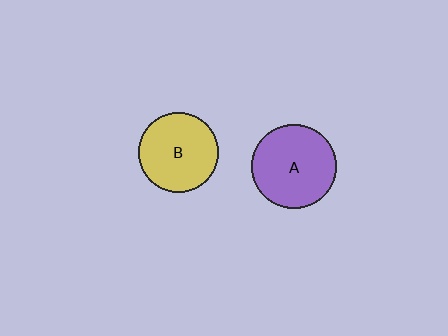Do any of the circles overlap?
No, none of the circles overlap.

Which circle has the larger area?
Circle A (purple).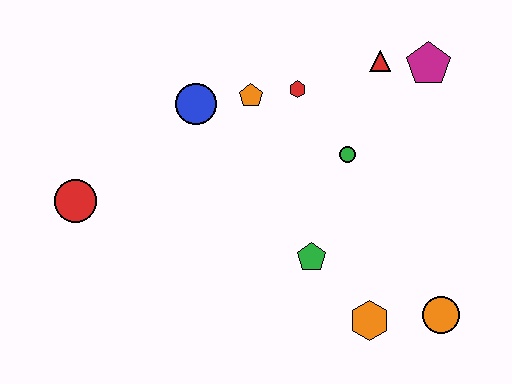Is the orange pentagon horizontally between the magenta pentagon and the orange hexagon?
No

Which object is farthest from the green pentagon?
The red circle is farthest from the green pentagon.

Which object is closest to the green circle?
The red hexagon is closest to the green circle.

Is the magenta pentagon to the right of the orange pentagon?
Yes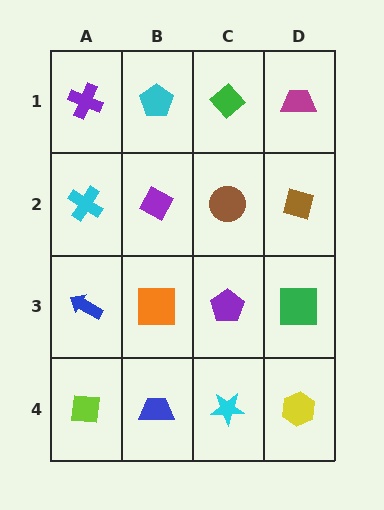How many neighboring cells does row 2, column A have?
3.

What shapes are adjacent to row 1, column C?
A brown circle (row 2, column C), a cyan pentagon (row 1, column B), a magenta trapezoid (row 1, column D).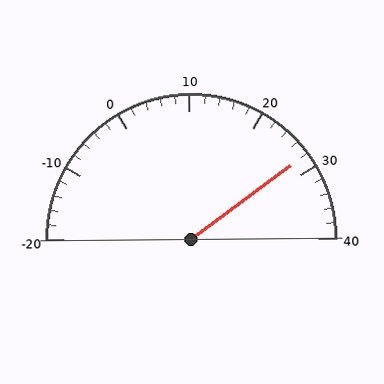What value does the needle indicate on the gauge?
The needle indicates approximately 28.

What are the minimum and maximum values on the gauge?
The gauge ranges from -20 to 40.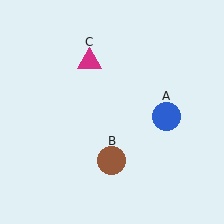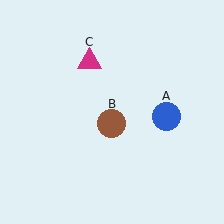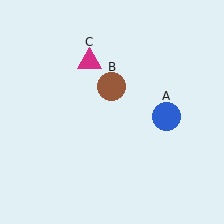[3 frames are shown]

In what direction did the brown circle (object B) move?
The brown circle (object B) moved up.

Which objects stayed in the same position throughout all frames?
Blue circle (object A) and magenta triangle (object C) remained stationary.